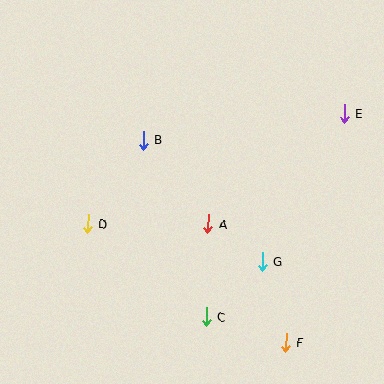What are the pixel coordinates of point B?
Point B is at (143, 140).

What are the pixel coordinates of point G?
Point G is at (262, 262).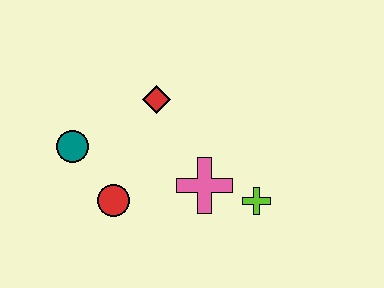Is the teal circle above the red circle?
Yes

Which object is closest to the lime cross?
The pink cross is closest to the lime cross.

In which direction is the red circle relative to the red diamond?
The red circle is below the red diamond.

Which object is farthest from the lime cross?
The teal circle is farthest from the lime cross.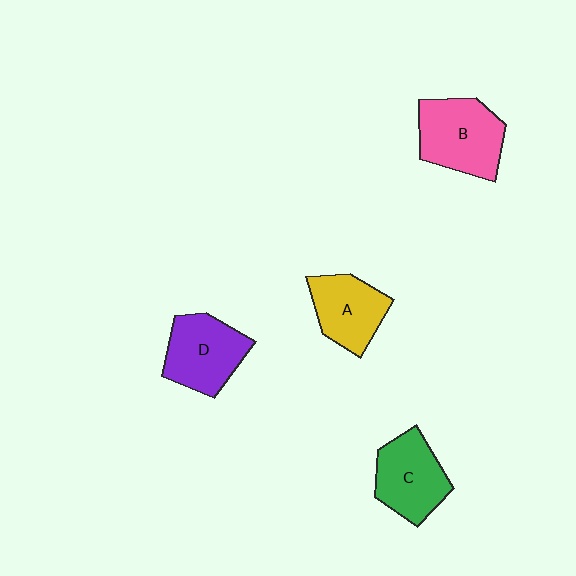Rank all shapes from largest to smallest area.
From largest to smallest: B (pink), D (purple), C (green), A (yellow).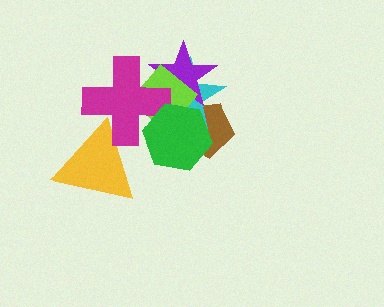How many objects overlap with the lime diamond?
5 objects overlap with the lime diamond.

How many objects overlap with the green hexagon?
5 objects overlap with the green hexagon.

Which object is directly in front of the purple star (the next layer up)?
The lime diamond is directly in front of the purple star.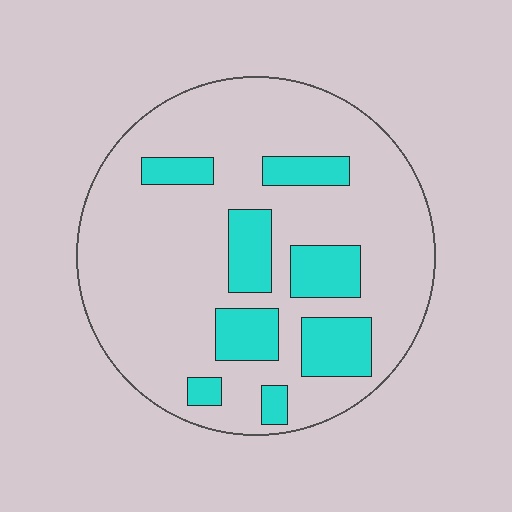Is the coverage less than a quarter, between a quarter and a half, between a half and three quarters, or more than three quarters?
Less than a quarter.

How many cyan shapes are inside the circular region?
8.